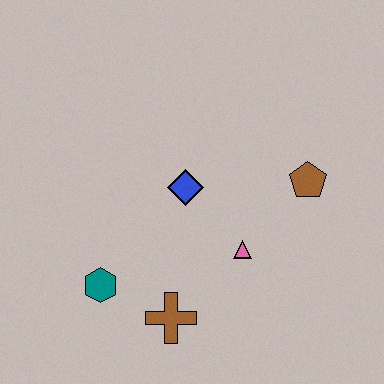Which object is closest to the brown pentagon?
The pink triangle is closest to the brown pentagon.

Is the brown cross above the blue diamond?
No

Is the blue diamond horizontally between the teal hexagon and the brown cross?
No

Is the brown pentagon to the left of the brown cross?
No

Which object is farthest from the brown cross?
The brown pentagon is farthest from the brown cross.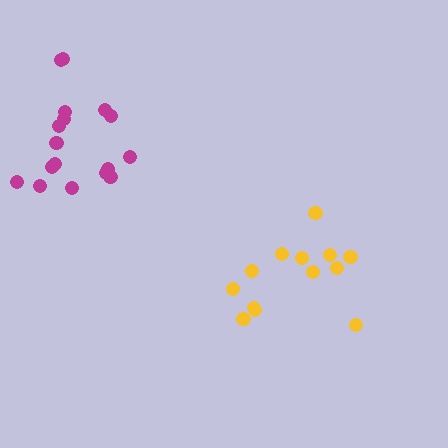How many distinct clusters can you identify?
There are 2 distinct clusters.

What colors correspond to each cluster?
The clusters are colored: yellow, magenta.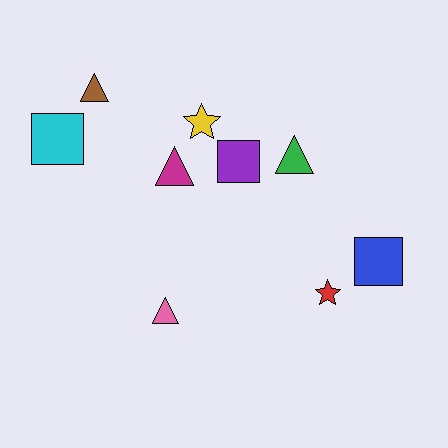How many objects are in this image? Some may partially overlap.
There are 9 objects.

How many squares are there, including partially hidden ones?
There are 3 squares.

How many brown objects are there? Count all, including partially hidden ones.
There is 1 brown object.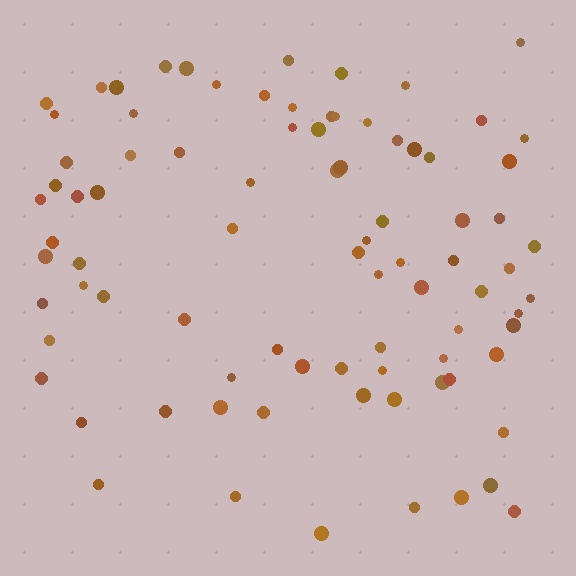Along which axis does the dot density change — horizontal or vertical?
Vertical.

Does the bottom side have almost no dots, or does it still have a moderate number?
Still a moderate number, just noticeably fewer than the top.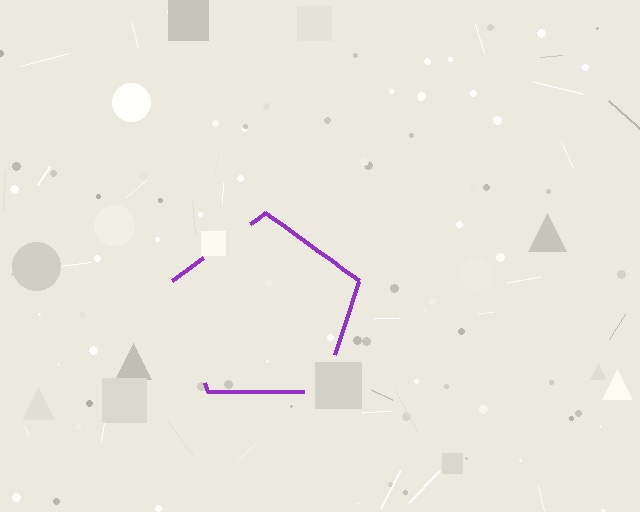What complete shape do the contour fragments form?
The contour fragments form a pentagon.